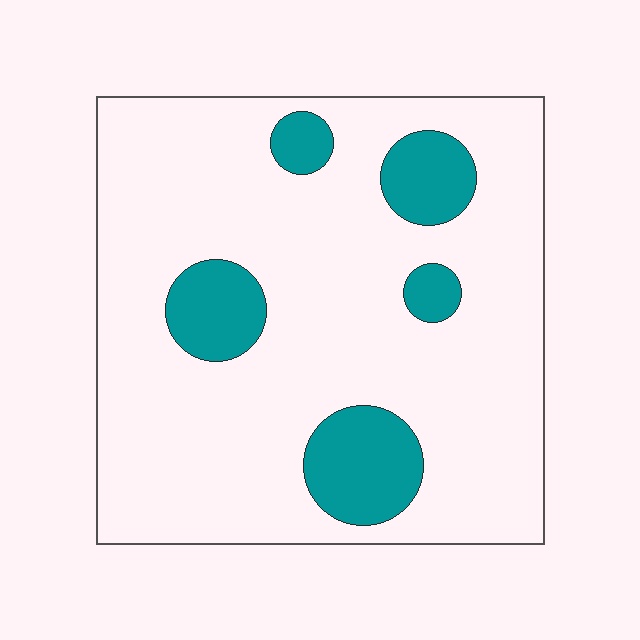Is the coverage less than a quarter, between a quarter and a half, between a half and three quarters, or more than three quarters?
Less than a quarter.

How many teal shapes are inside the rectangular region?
5.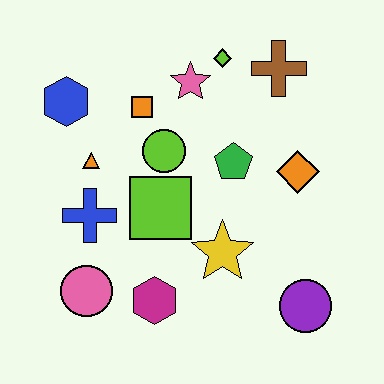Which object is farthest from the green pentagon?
The pink circle is farthest from the green pentagon.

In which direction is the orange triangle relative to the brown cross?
The orange triangle is to the left of the brown cross.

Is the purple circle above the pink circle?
No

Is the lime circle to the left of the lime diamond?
Yes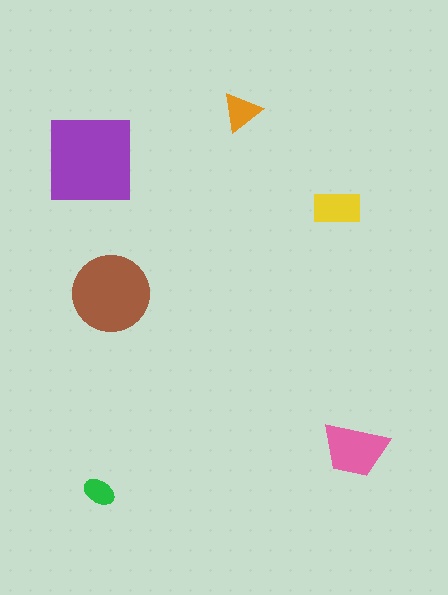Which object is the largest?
The purple square.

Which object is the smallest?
The green ellipse.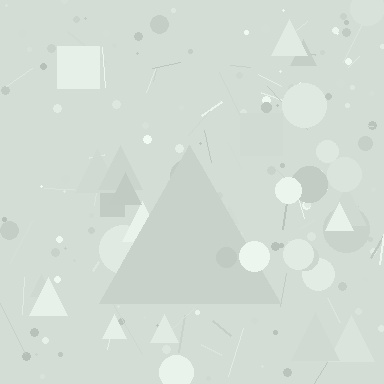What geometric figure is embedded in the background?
A triangle is embedded in the background.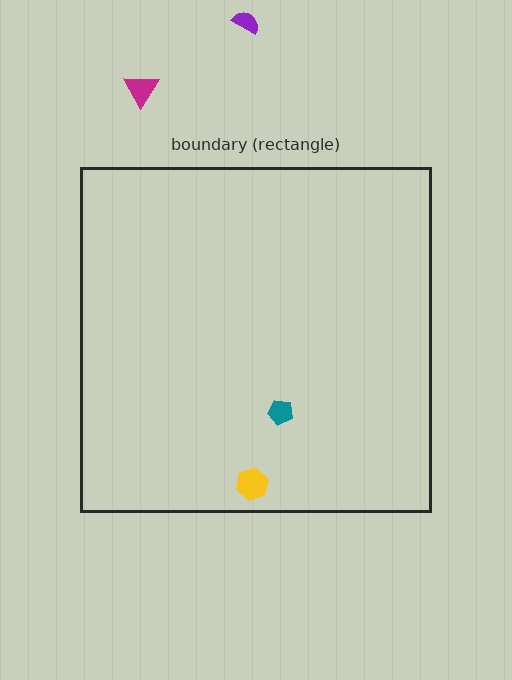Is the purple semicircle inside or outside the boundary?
Outside.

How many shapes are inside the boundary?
2 inside, 2 outside.